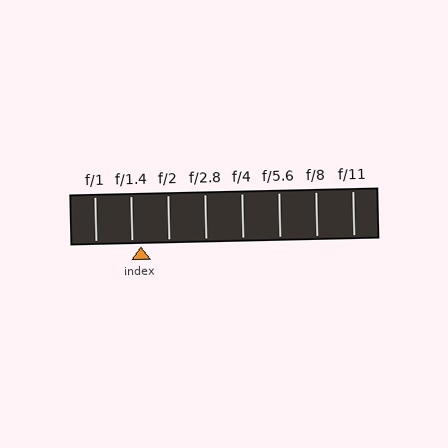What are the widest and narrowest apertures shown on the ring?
The widest aperture shown is f/1 and the narrowest is f/11.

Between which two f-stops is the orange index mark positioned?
The index mark is between f/1.4 and f/2.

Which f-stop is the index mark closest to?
The index mark is closest to f/1.4.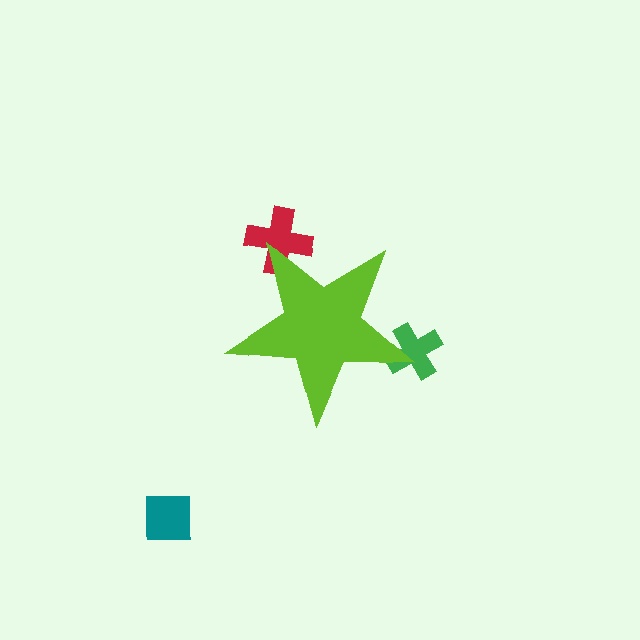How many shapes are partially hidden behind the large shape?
2 shapes are partially hidden.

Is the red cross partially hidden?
Yes, the red cross is partially hidden behind the lime star.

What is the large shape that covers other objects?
A lime star.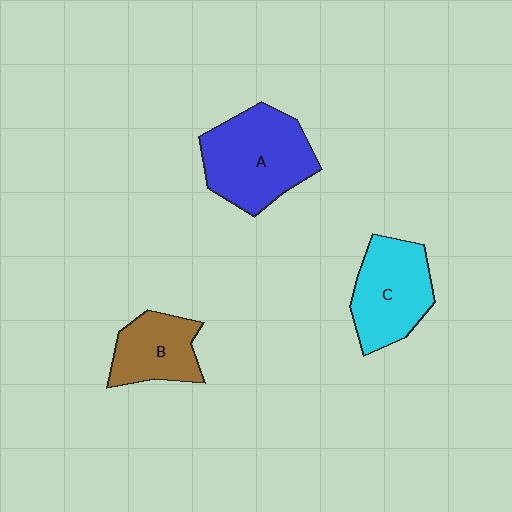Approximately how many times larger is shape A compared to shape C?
Approximately 1.2 times.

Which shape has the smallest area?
Shape B (brown).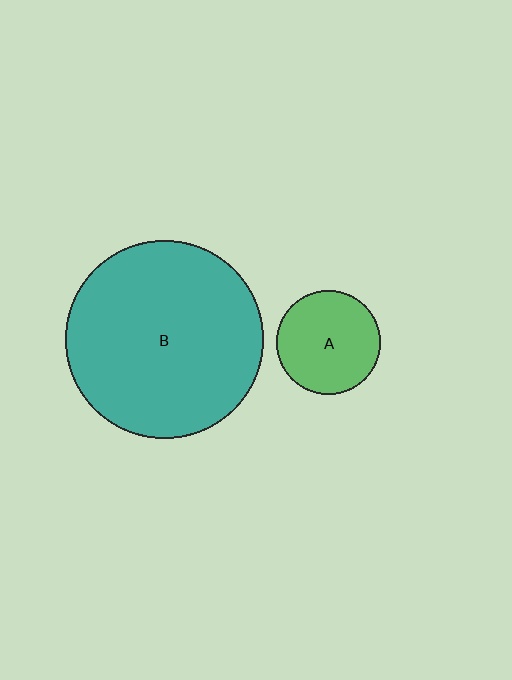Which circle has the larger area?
Circle B (teal).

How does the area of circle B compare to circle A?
Approximately 3.6 times.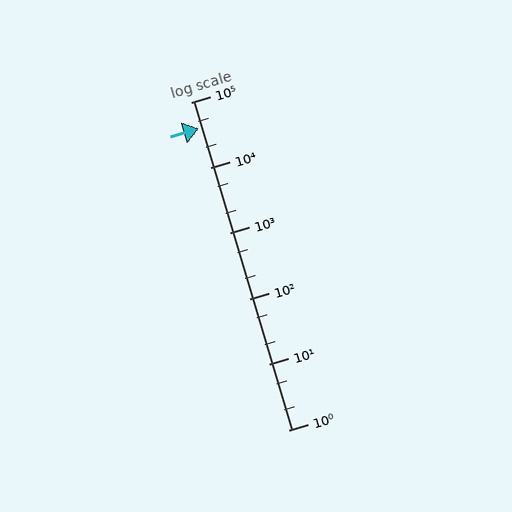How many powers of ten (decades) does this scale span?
The scale spans 5 decades, from 1 to 100000.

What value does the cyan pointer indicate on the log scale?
The pointer indicates approximately 39000.